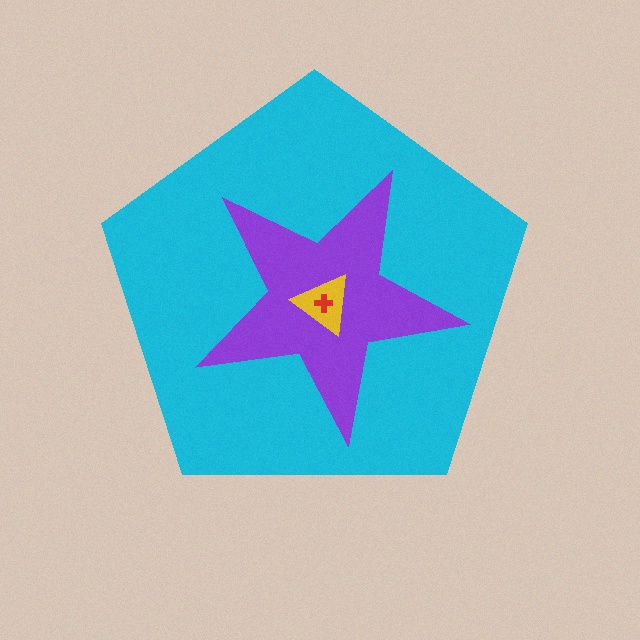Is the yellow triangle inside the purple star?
Yes.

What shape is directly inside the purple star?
The yellow triangle.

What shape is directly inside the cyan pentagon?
The purple star.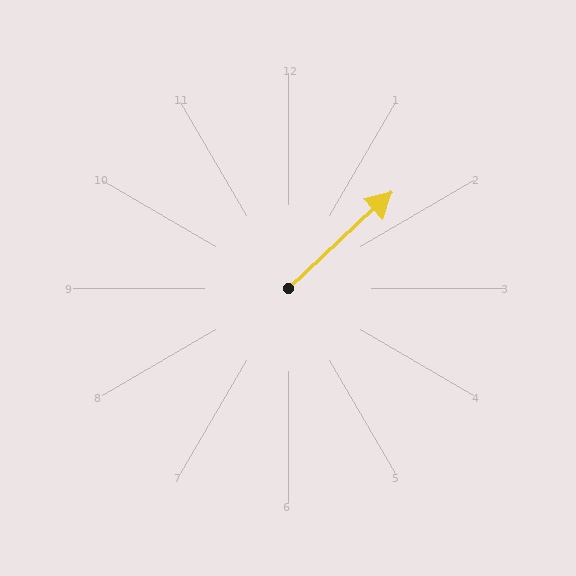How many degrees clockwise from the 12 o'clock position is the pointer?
Approximately 47 degrees.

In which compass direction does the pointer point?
Northeast.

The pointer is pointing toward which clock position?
Roughly 2 o'clock.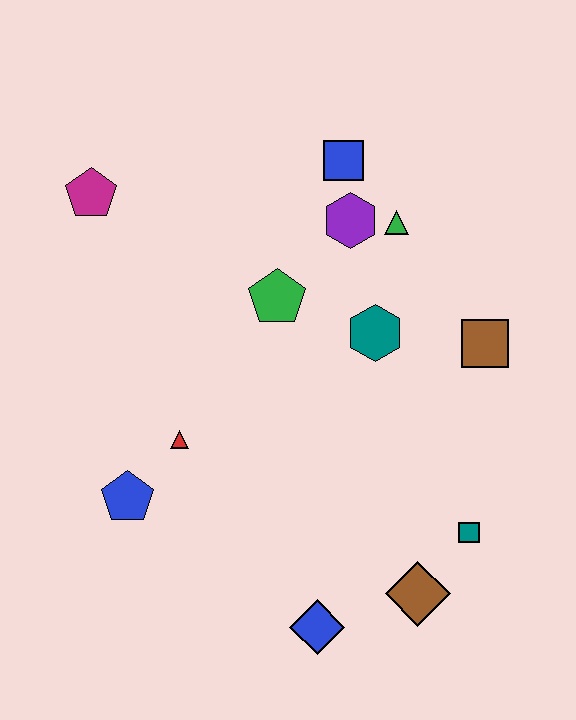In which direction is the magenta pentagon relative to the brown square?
The magenta pentagon is to the left of the brown square.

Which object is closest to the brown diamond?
The teal square is closest to the brown diamond.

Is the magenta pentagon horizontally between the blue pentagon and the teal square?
No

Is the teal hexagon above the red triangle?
Yes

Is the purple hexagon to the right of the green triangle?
No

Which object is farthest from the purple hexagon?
The blue diamond is farthest from the purple hexagon.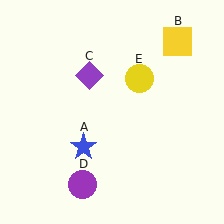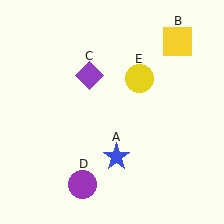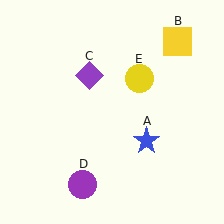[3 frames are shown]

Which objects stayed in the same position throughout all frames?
Yellow square (object B) and purple diamond (object C) and purple circle (object D) and yellow circle (object E) remained stationary.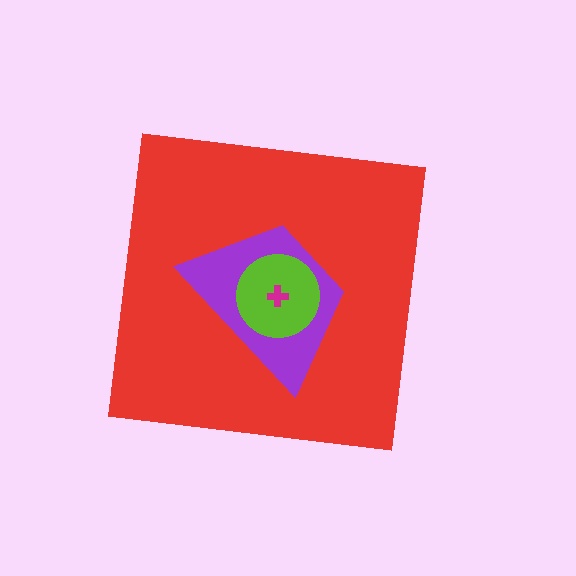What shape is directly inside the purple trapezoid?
The lime circle.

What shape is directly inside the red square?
The purple trapezoid.